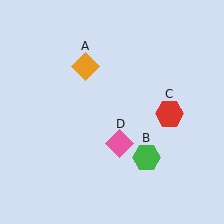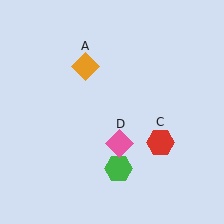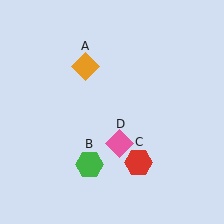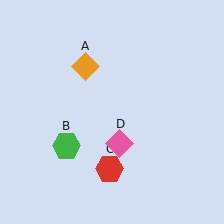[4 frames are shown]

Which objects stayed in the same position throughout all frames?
Orange diamond (object A) and pink diamond (object D) remained stationary.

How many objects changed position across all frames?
2 objects changed position: green hexagon (object B), red hexagon (object C).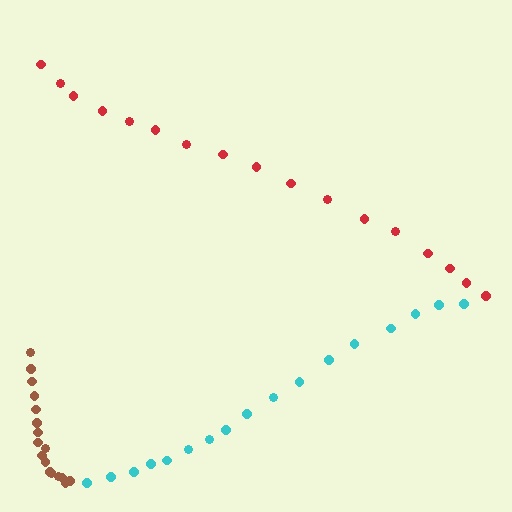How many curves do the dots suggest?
There are 3 distinct paths.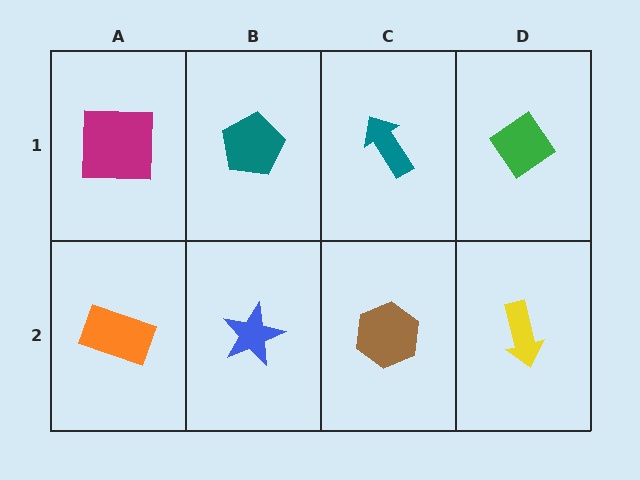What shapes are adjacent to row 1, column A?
An orange rectangle (row 2, column A), a teal pentagon (row 1, column B).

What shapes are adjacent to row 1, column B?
A blue star (row 2, column B), a magenta square (row 1, column A), a teal arrow (row 1, column C).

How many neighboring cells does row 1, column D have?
2.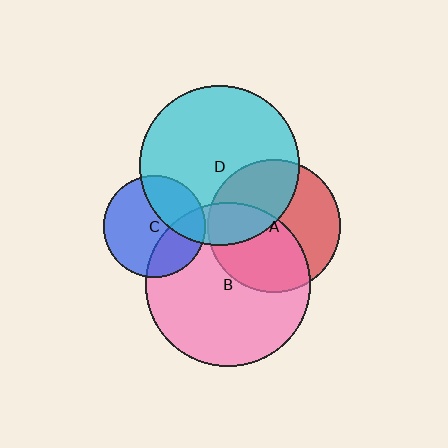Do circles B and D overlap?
Yes.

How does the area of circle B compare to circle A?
Approximately 1.5 times.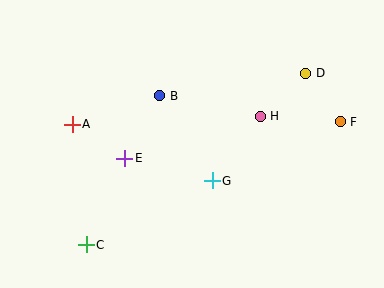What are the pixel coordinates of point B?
Point B is at (160, 96).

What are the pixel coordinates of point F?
Point F is at (340, 122).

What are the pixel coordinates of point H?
Point H is at (260, 116).